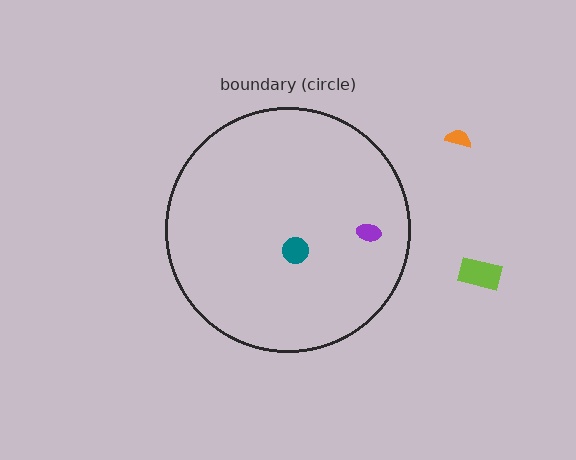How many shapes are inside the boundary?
2 inside, 2 outside.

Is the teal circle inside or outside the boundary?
Inside.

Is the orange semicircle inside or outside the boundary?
Outside.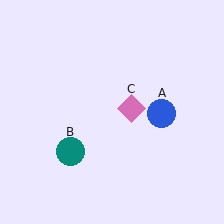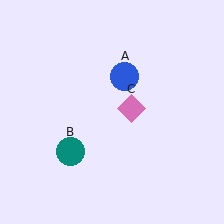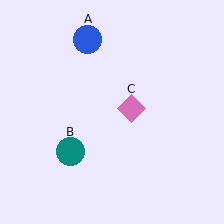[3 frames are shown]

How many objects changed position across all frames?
1 object changed position: blue circle (object A).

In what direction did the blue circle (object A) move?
The blue circle (object A) moved up and to the left.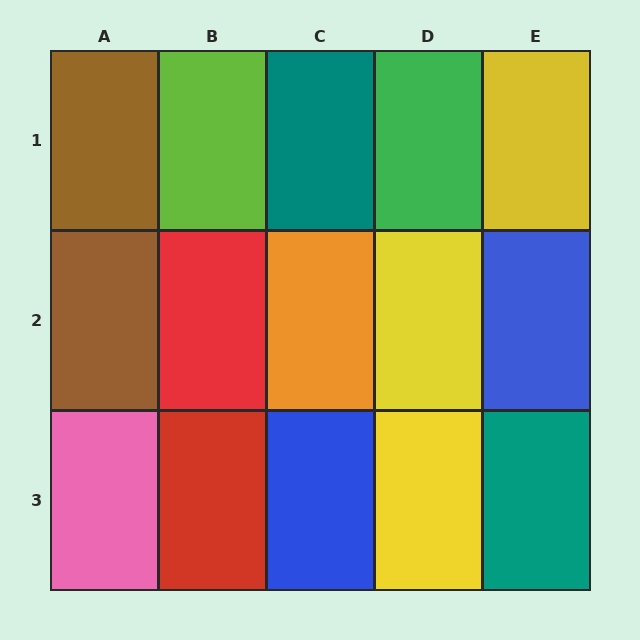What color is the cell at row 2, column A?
Brown.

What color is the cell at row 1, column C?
Teal.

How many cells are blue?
2 cells are blue.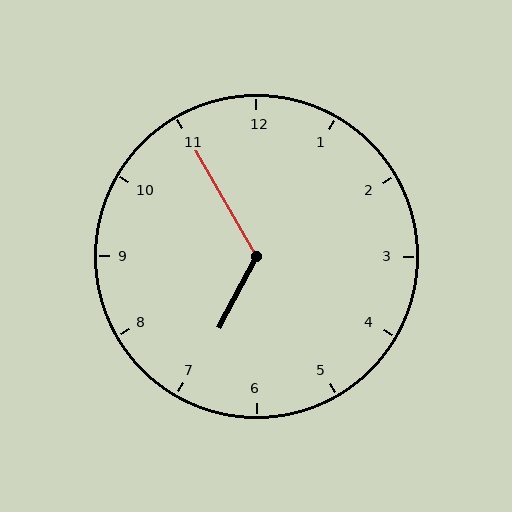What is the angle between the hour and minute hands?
Approximately 122 degrees.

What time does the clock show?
6:55.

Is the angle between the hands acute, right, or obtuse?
It is obtuse.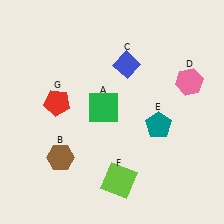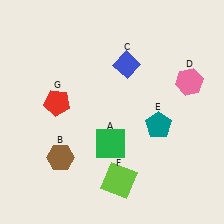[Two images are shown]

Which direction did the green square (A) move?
The green square (A) moved down.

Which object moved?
The green square (A) moved down.